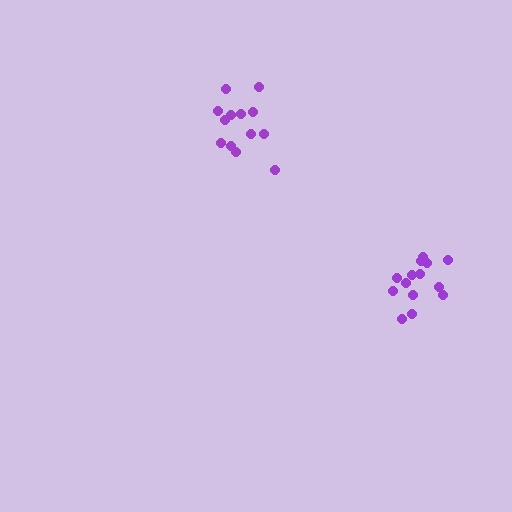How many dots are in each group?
Group 1: 13 dots, Group 2: 14 dots (27 total).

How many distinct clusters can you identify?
There are 2 distinct clusters.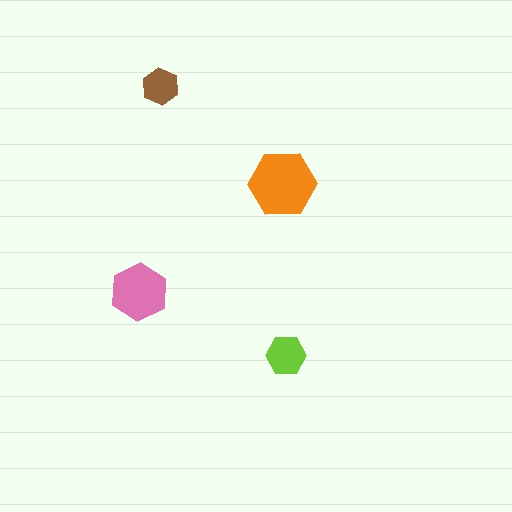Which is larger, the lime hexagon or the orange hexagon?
The orange one.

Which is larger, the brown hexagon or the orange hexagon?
The orange one.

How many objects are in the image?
There are 4 objects in the image.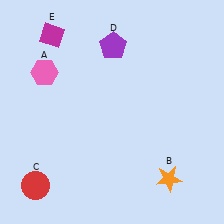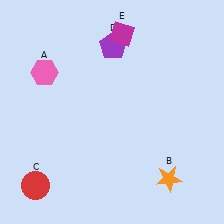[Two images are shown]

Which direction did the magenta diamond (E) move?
The magenta diamond (E) moved right.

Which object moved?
The magenta diamond (E) moved right.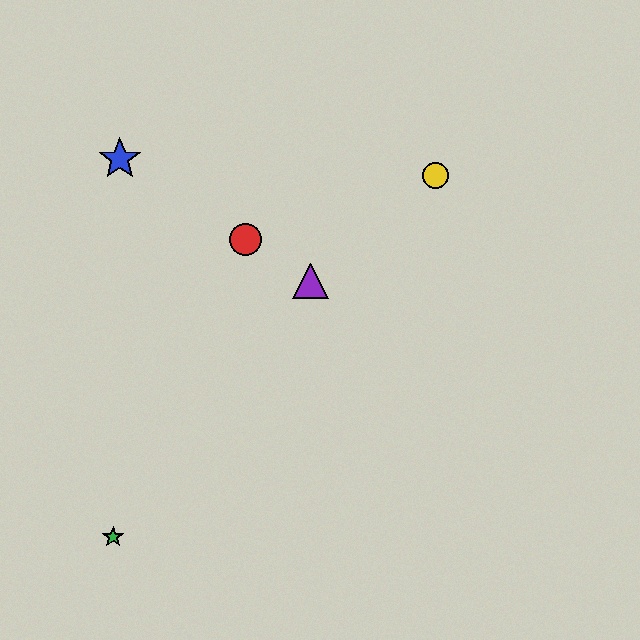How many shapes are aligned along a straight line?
3 shapes (the red circle, the blue star, the purple triangle) are aligned along a straight line.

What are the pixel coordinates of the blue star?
The blue star is at (120, 159).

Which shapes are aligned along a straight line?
The red circle, the blue star, the purple triangle are aligned along a straight line.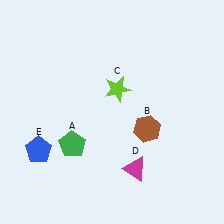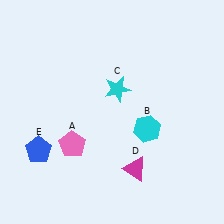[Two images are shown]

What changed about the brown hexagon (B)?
In Image 1, B is brown. In Image 2, it changed to cyan.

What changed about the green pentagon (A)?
In Image 1, A is green. In Image 2, it changed to pink.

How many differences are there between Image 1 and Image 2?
There are 3 differences between the two images.